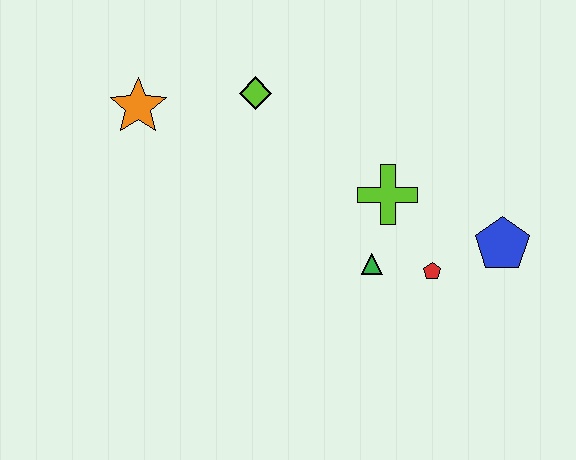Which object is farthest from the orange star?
The blue pentagon is farthest from the orange star.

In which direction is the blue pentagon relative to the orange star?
The blue pentagon is to the right of the orange star.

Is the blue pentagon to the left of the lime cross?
No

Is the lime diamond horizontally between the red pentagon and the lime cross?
No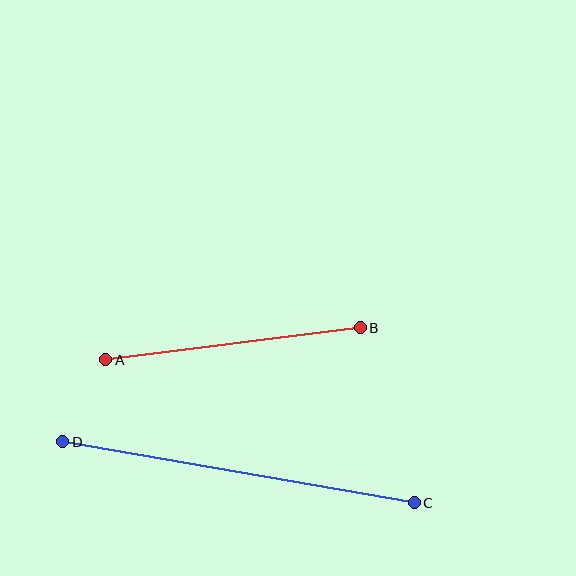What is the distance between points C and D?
The distance is approximately 356 pixels.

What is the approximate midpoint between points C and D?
The midpoint is at approximately (238, 472) pixels.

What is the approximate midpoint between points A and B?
The midpoint is at approximately (233, 344) pixels.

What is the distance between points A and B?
The distance is approximately 256 pixels.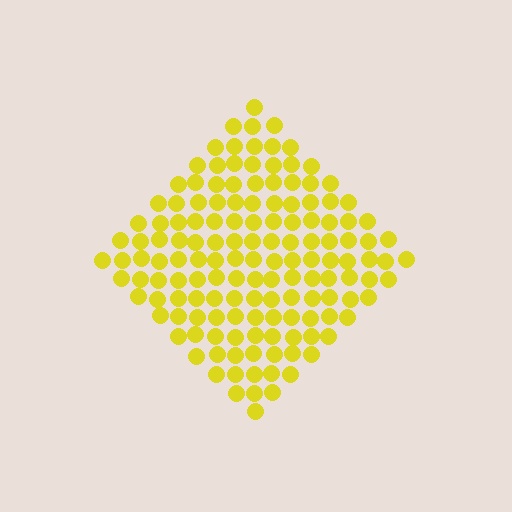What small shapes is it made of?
It is made of small circles.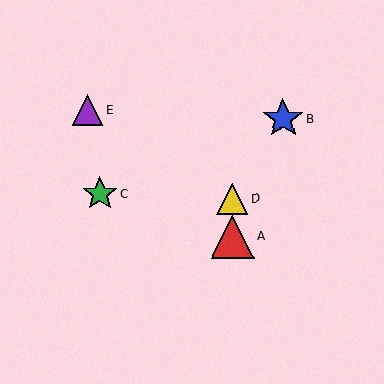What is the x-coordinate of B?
Object B is at x≈283.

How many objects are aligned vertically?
2 objects (A, D) are aligned vertically.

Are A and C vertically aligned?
No, A is at x≈233 and C is at x≈100.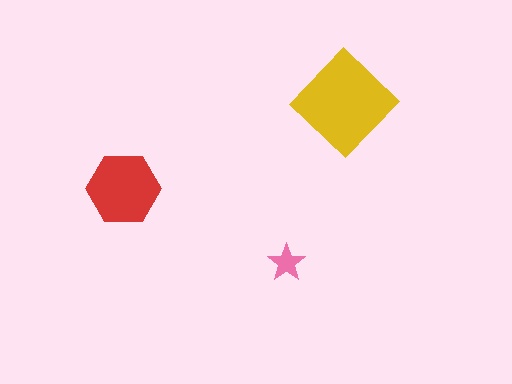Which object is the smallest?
The pink star.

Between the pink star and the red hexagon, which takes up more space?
The red hexagon.